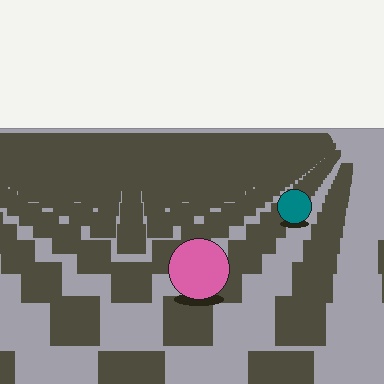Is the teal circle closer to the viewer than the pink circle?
No. The pink circle is closer — you can tell from the texture gradient: the ground texture is coarser near it.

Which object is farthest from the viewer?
The teal circle is farthest from the viewer. It appears smaller and the ground texture around it is denser.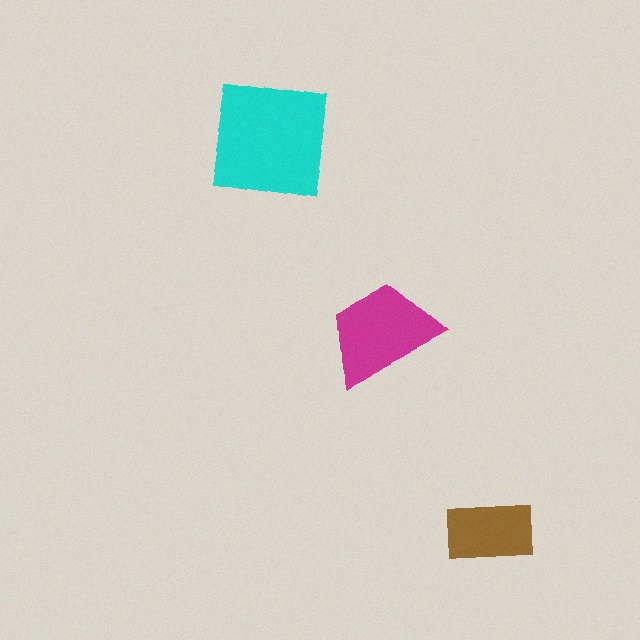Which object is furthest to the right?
The brown rectangle is rightmost.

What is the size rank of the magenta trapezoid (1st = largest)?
2nd.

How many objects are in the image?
There are 3 objects in the image.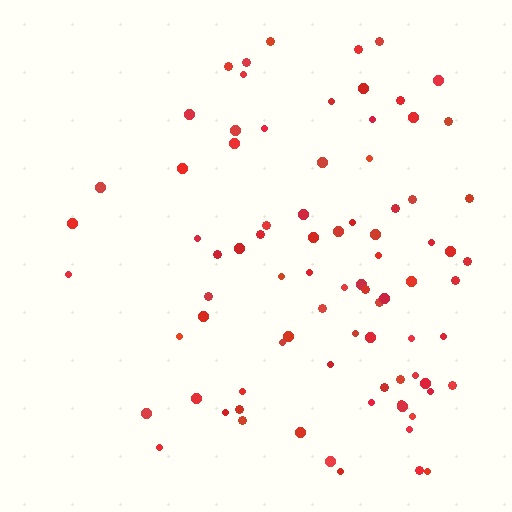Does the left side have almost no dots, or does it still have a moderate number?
Still a moderate number, just noticeably fewer than the right.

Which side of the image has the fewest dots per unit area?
The left.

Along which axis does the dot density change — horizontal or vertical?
Horizontal.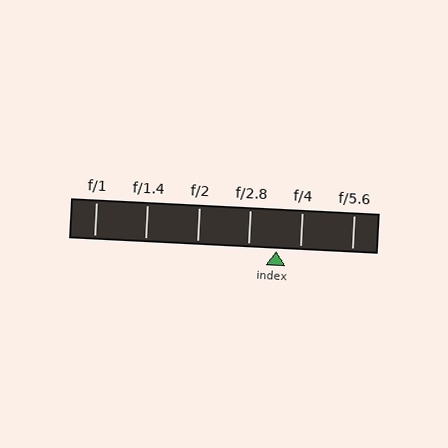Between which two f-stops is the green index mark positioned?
The index mark is between f/2.8 and f/4.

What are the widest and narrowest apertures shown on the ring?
The widest aperture shown is f/1 and the narrowest is f/5.6.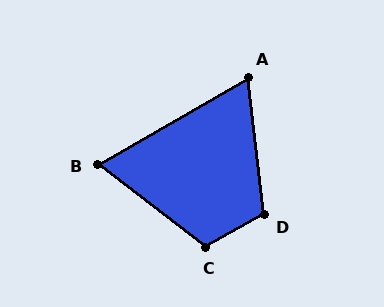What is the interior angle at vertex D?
Approximately 113 degrees (obtuse).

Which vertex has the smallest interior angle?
A, at approximately 67 degrees.